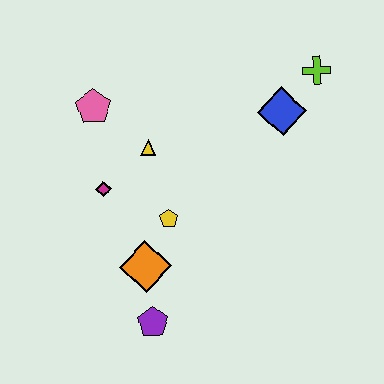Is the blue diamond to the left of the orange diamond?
No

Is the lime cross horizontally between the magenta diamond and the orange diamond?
No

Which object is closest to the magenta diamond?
The yellow triangle is closest to the magenta diamond.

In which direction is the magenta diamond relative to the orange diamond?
The magenta diamond is above the orange diamond.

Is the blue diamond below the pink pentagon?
Yes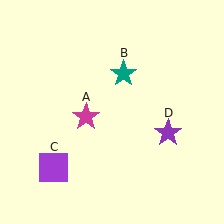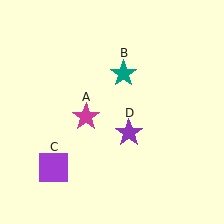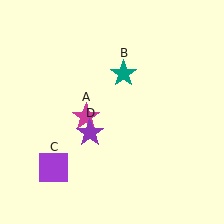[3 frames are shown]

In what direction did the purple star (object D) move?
The purple star (object D) moved left.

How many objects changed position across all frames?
1 object changed position: purple star (object D).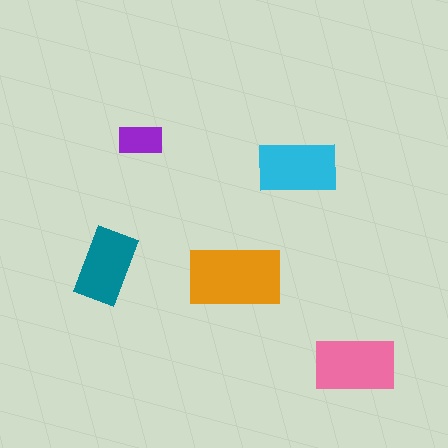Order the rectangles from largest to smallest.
the orange one, the pink one, the cyan one, the teal one, the purple one.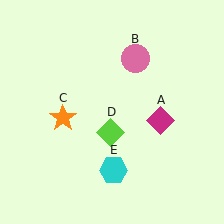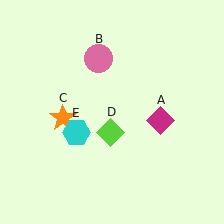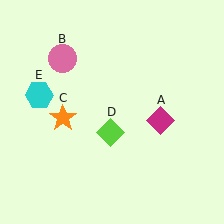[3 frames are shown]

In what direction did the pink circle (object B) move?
The pink circle (object B) moved left.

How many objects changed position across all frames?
2 objects changed position: pink circle (object B), cyan hexagon (object E).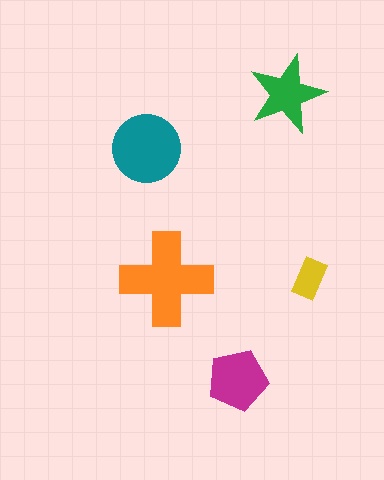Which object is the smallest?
The yellow rectangle.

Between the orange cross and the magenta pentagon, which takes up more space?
The orange cross.